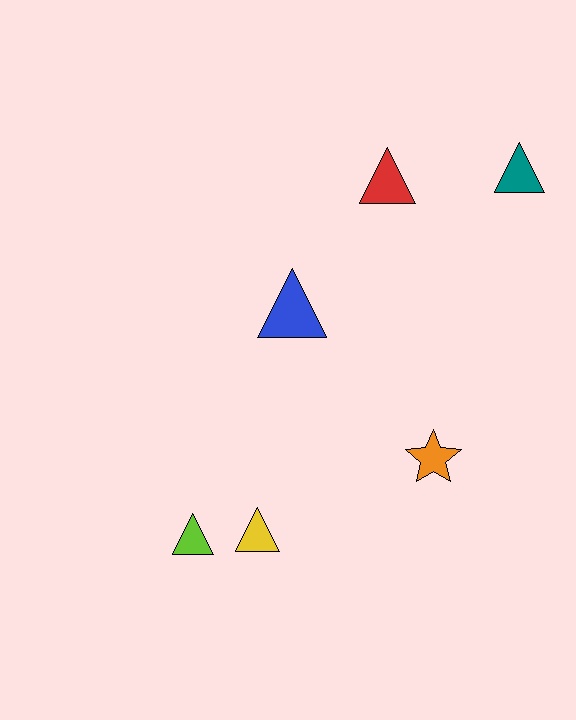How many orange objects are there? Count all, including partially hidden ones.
There is 1 orange object.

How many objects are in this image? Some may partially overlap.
There are 6 objects.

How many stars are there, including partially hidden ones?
There is 1 star.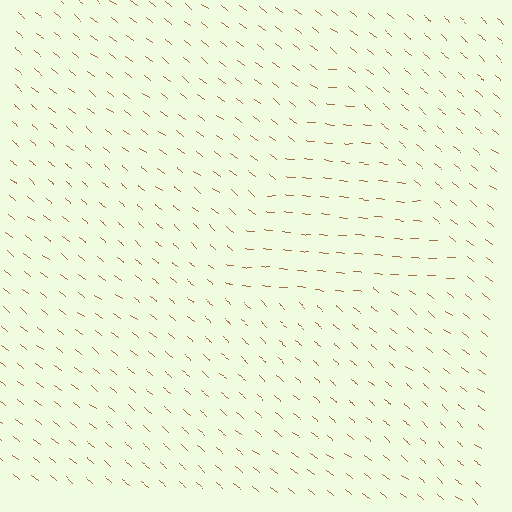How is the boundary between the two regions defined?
The boundary is defined purely by a change in line orientation (approximately 38 degrees difference). All lines are the same color and thickness.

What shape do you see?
I see a triangle.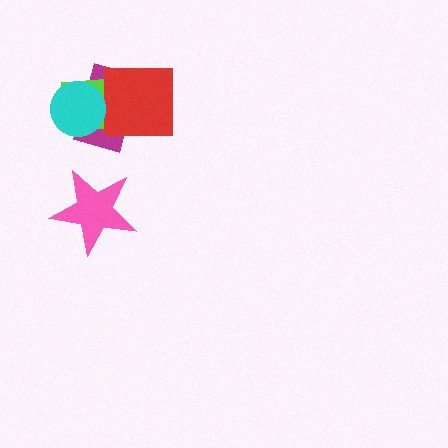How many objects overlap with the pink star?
0 objects overlap with the pink star.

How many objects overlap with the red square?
2 objects overlap with the red square.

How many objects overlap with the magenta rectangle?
3 objects overlap with the magenta rectangle.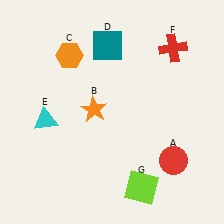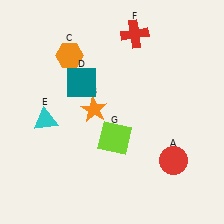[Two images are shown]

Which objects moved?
The objects that moved are: the teal square (D), the red cross (F), the lime square (G).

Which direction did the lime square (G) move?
The lime square (G) moved up.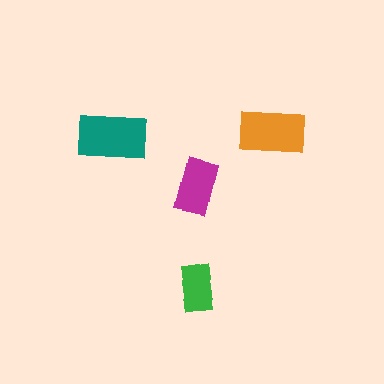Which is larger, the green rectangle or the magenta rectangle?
The magenta one.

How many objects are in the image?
There are 4 objects in the image.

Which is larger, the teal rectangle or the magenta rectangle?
The teal one.